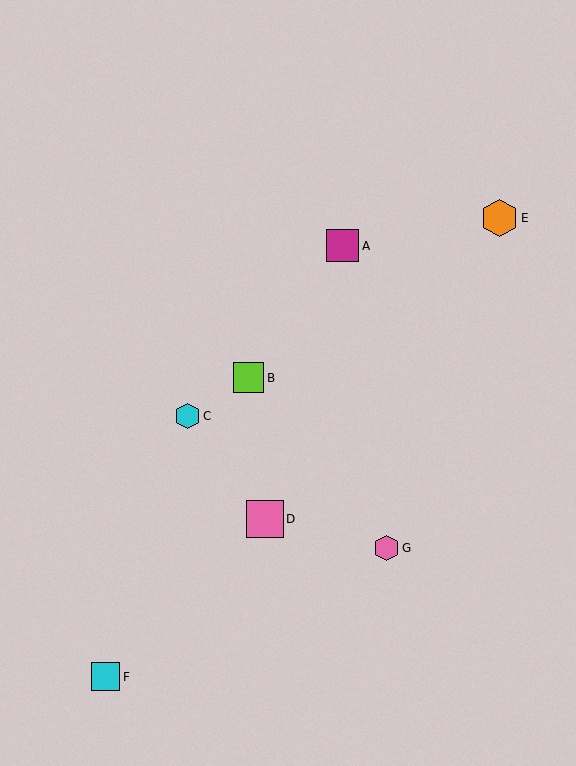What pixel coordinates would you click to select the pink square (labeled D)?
Click at (265, 519) to select the pink square D.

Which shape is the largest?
The pink square (labeled D) is the largest.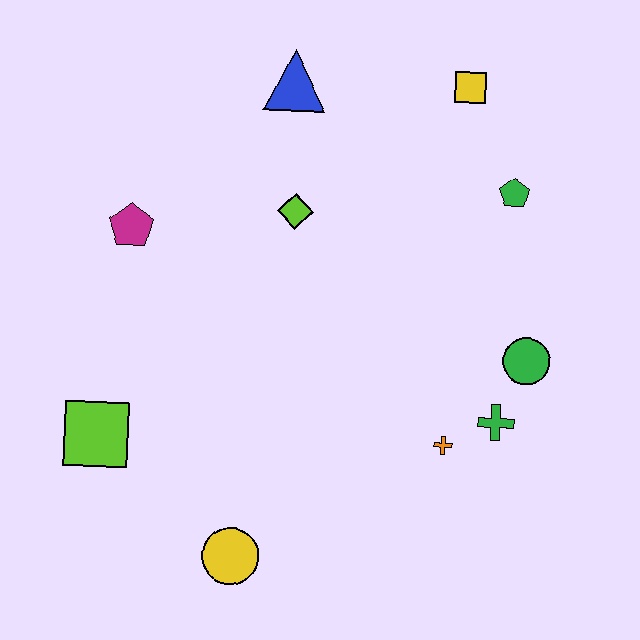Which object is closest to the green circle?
The green cross is closest to the green circle.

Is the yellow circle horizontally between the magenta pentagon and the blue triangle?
Yes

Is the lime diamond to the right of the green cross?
No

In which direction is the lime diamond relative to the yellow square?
The lime diamond is to the left of the yellow square.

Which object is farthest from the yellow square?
The yellow circle is farthest from the yellow square.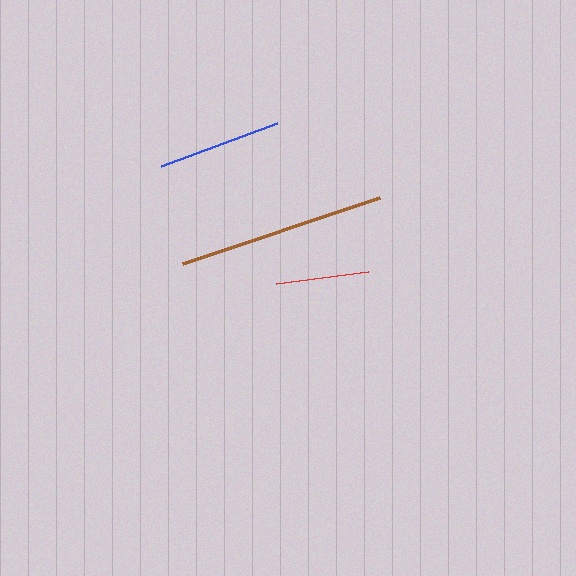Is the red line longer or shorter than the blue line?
The blue line is longer than the red line.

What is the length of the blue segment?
The blue segment is approximately 124 pixels long.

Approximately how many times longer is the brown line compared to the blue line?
The brown line is approximately 1.7 times the length of the blue line.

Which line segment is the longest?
The brown line is the longest at approximately 208 pixels.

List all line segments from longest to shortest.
From longest to shortest: brown, blue, red.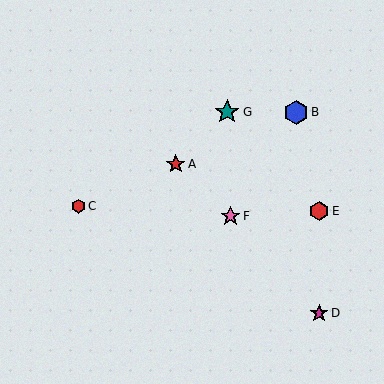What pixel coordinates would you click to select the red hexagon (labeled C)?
Click at (78, 206) to select the red hexagon C.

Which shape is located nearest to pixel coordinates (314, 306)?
The magenta star (labeled D) at (319, 313) is nearest to that location.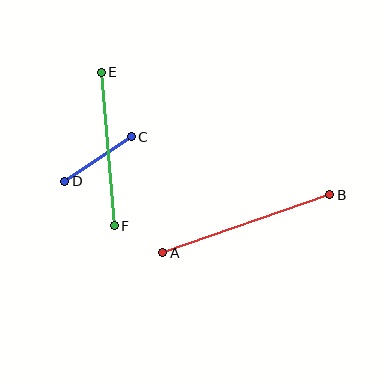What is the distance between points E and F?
The distance is approximately 154 pixels.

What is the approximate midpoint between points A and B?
The midpoint is at approximately (246, 224) pixels.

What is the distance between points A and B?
The distance is approximately 177 pixels.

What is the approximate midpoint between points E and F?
The midpoint is at approximately (108, 149) pixels.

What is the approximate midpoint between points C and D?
The midpoint is at approximately (98, 159) pixels.